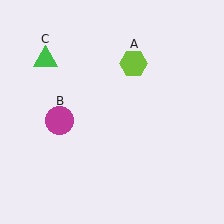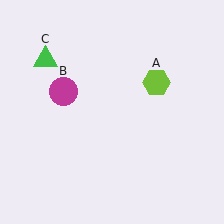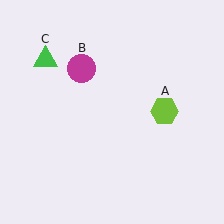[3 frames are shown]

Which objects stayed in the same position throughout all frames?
Green triangle (object C) remained stationary.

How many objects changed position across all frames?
2 objects changed position: lime hexagon (object A), magenta circle (object B).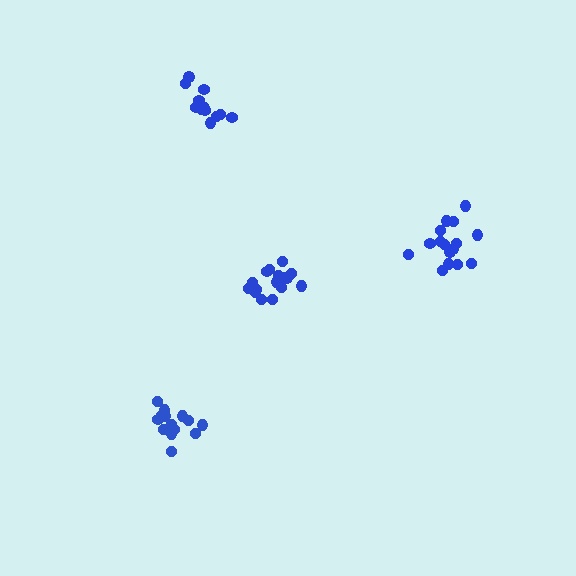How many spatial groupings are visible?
There are 4 spatial groupings.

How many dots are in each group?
Group 1: 16 dots, Group 2: 16 dots, Group 3: 12 dots, Group 4: 15 dots (59 total).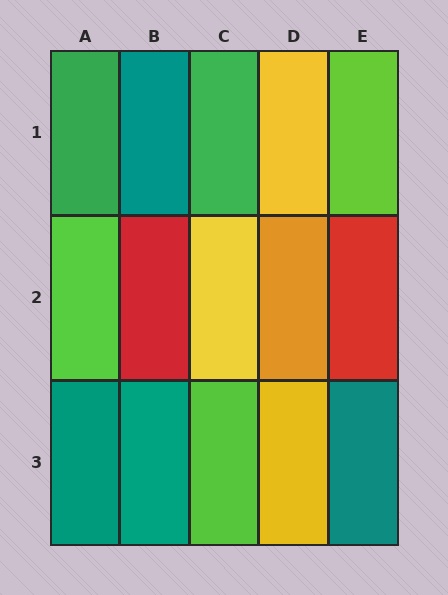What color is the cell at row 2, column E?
Red.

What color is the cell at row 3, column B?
Teal.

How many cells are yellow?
3 cells are yellow.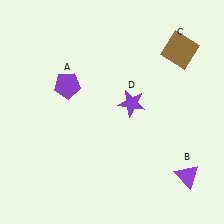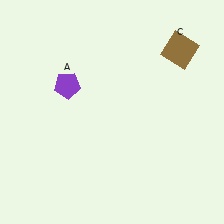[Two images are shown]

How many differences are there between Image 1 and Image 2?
There are 2 differences between the two images.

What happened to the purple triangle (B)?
The purple triangle (B) was removed in Image 2. It was in the bottom-right area of Image 1.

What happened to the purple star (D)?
The purple star (D) was removed in Image 2. It was in the top-right area of Image 1.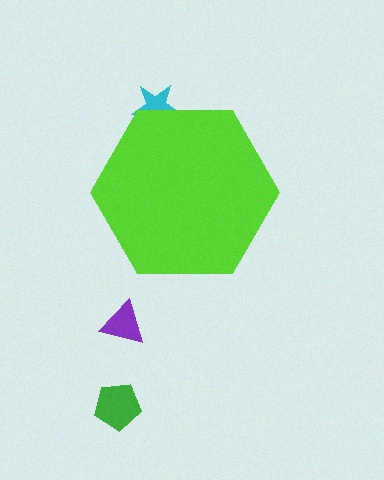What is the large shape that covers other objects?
A lime hexagon.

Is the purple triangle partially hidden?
No, the purple triangle is fully visible.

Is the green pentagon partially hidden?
No, the green pentagon is fully visible.